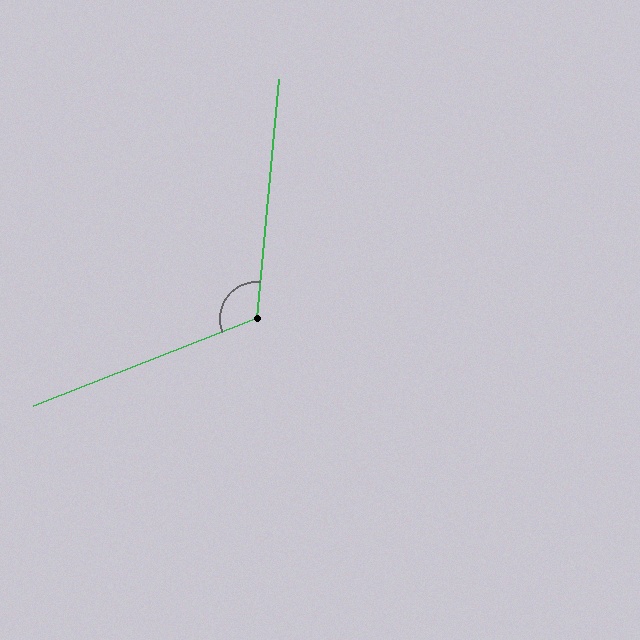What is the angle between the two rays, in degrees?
Approximately 117 degrees.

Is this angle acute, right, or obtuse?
It is obtuse.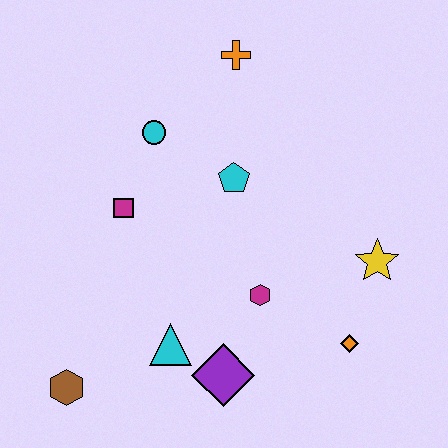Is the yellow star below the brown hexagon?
No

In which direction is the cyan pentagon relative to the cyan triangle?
The cyan pentagon is above the cyan triangle.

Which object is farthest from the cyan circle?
The orange diamond is farthest from the cyan circle.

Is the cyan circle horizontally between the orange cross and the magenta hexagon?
No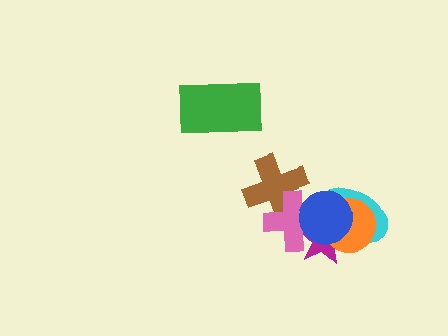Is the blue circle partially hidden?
No, no other shape covers it.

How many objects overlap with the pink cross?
4 objects overlap with the pink cross.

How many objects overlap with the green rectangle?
0 objects overlap with the green rectangle.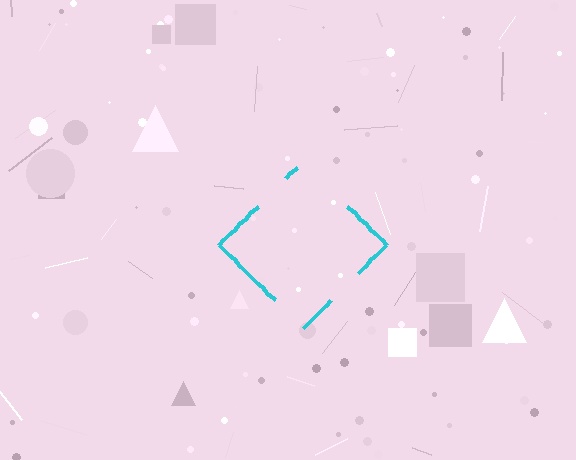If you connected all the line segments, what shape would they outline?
They would outline a diamond.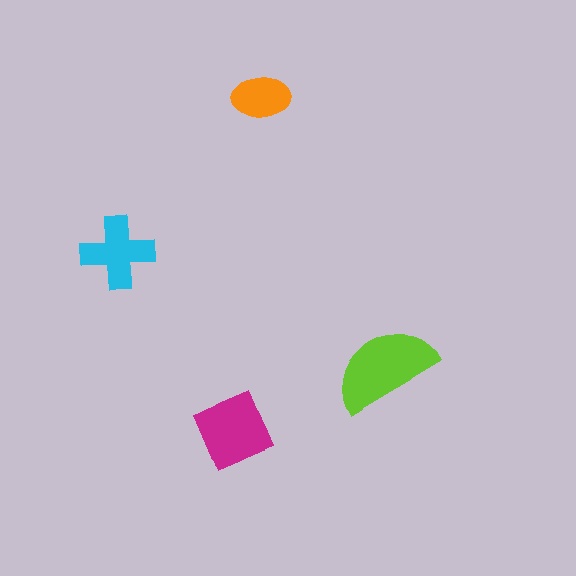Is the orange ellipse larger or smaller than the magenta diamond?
Smaller.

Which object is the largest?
The lime semicircle.